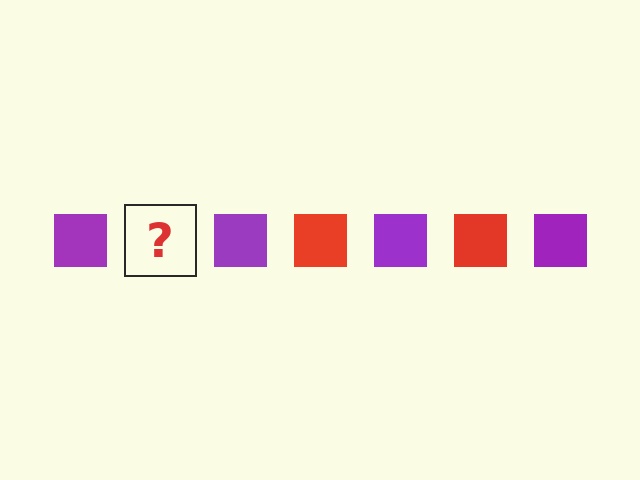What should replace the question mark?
The question mark should be replaced with a red square.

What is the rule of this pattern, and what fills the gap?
The rule is that the pattern cycles through purple, red squares. The gap should be filled with a red square.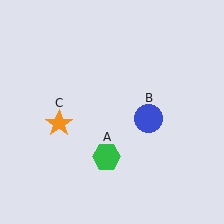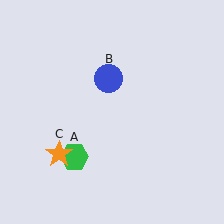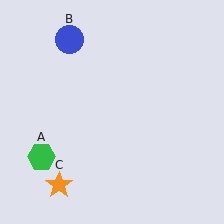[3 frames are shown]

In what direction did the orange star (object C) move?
The orange star (object C) moved down.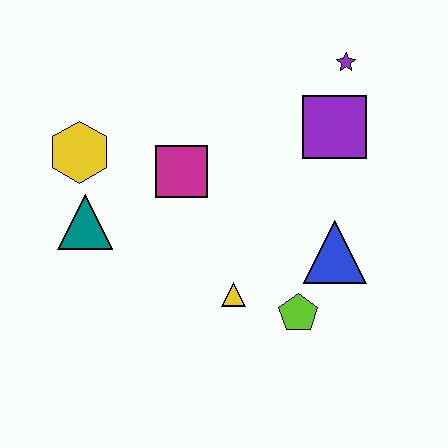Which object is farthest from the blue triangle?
The yellow hexagon is farthest from the blue triangle.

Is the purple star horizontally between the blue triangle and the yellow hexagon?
No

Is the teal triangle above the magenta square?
No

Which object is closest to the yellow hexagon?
The teal triangle is closest to the yellow hexagon.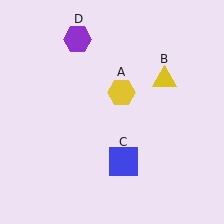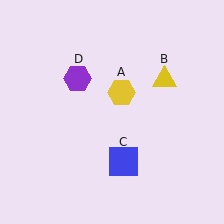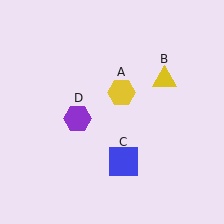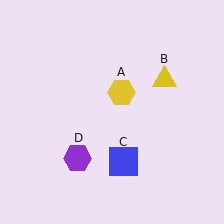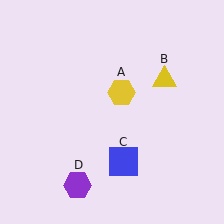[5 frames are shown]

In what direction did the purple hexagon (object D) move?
The purple hexagon (object D) moved down.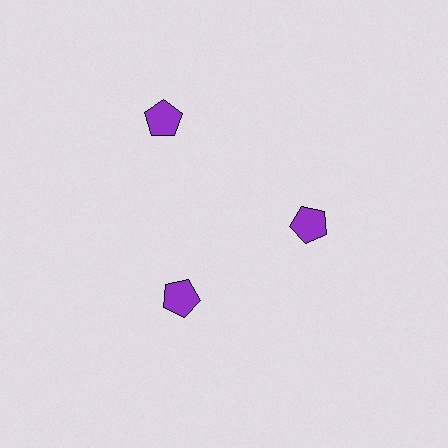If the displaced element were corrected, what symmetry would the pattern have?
It would have 3-fold rotational symmetry — the pattern would map onto itself every 120 degrees.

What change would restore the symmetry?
The symmetry would be restored by moving it inward, back onto the ring so that all 3 pentagons sit at equal angles and equal distance from the center.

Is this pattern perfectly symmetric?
No. The 3 purple pentagons are arranged in a ring, but one element near the 11 o'clock position is pushed outward from the center, breaking the 3-fold rotational symmetry.